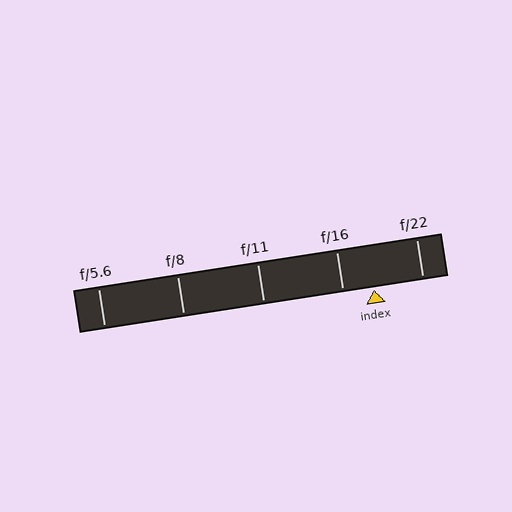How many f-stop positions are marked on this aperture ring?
There are 5 f-stop positions marked.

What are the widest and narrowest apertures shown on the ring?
The widest aperture shown is f/5.6 and the narrowest is f/22.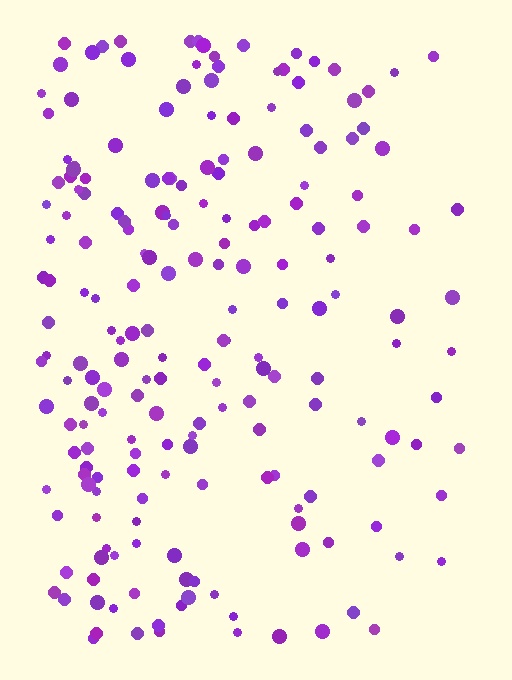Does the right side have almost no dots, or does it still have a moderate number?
Still a moderate number, just noticeably fewer than the left.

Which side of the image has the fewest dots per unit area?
The right.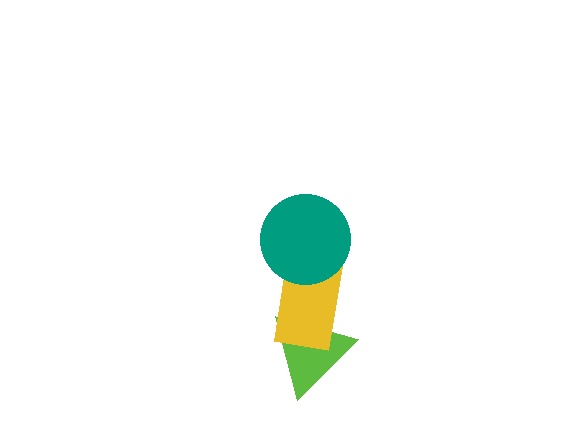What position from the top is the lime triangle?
The lime triangle is 3rd from the top.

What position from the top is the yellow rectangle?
The yellow rectangle is 2nd from the top.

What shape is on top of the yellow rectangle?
The teal circle is on top of the yellow rectangle.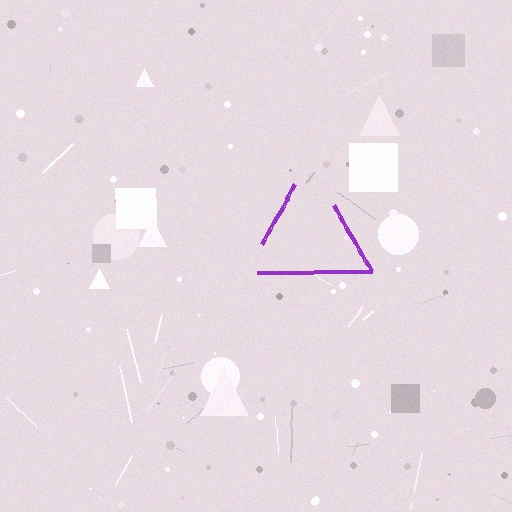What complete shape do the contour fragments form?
The contour fragments form a triangle.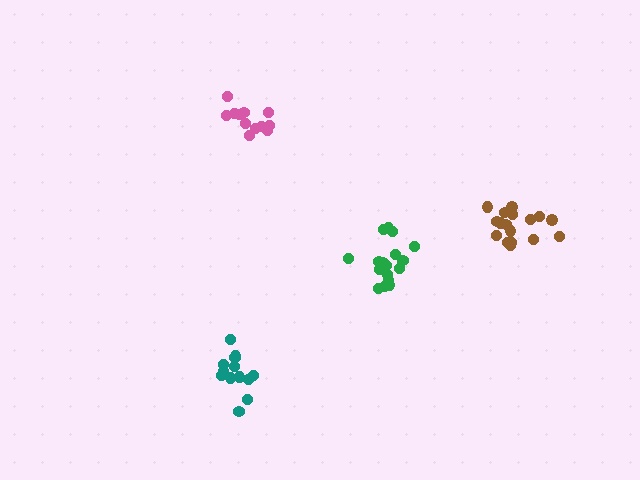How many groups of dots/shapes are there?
There are 4 groups.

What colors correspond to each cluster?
The clusters are colored: teal, green, pink, brown.